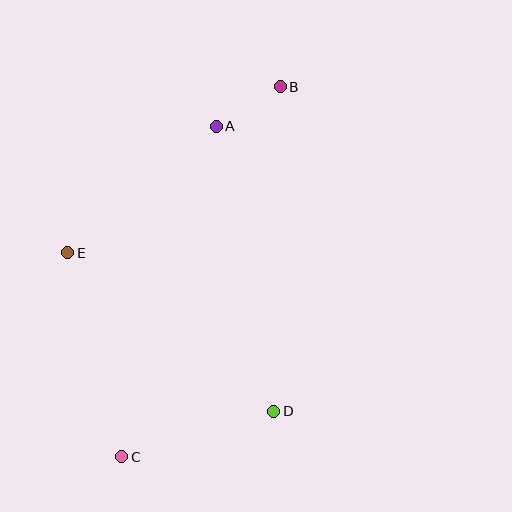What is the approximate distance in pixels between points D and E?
The distance between D and E is approximately 260 pixels.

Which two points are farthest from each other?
Points B and C are farthest from each other.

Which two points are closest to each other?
Points A and B are closest to each other.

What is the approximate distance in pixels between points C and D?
The distance between C and D is approximately 158 pixels.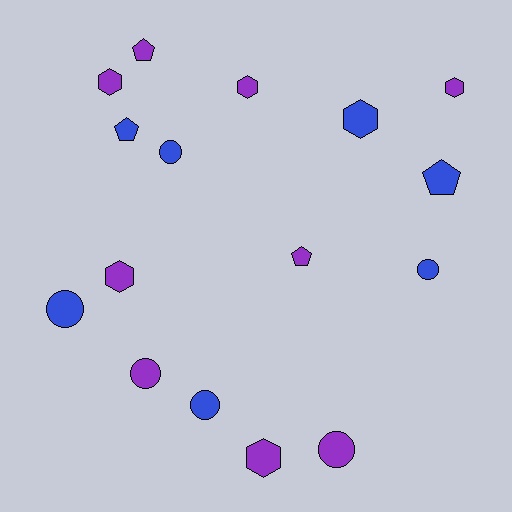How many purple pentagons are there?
There are 2 purple pentagons.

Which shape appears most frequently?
Circle, with 6 objects.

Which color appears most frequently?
Purple, with 9 objects.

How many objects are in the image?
There are 16 objects.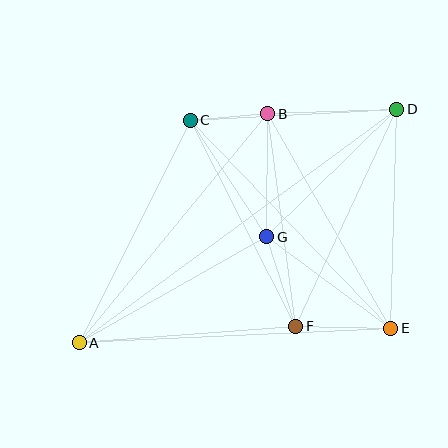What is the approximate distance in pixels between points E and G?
The distance between E and G is approximately 154 pixels.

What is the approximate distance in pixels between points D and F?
The distance between D and F is approximately 239 pixels.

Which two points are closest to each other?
Points B and C are closest to each other.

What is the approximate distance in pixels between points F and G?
The distance between F and G is approximately 94 pixels.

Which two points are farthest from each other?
Points A and D are farthest from each other.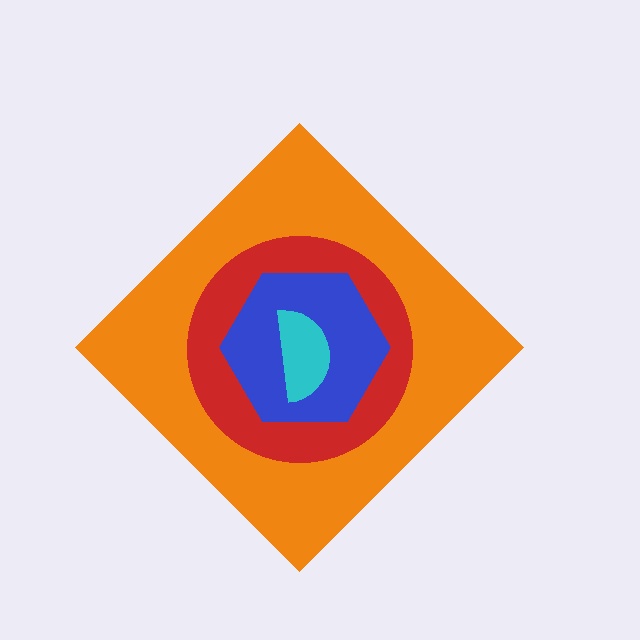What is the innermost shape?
The cyan semicircle.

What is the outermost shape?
The orange diamond.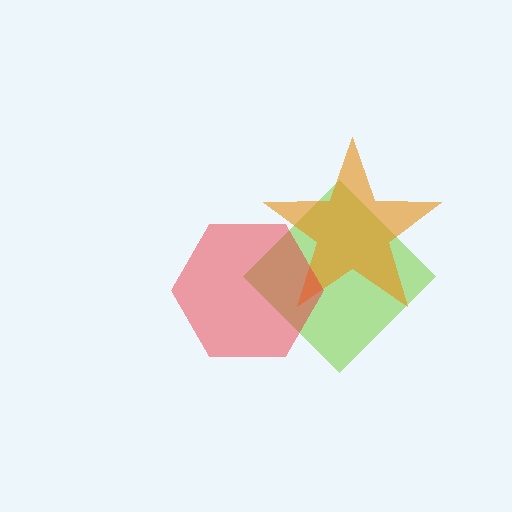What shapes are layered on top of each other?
The layered shapes are: a lime diamond, an orange star, a red hexagon.